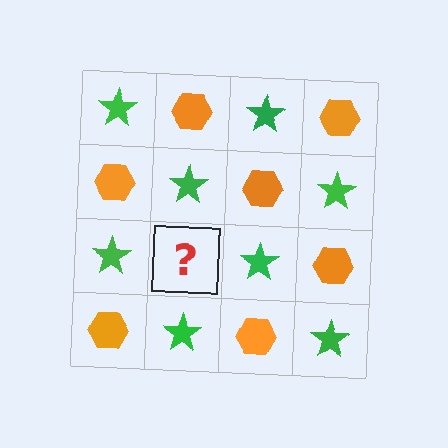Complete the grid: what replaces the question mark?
The question mark should be replaced with an orange hexagon.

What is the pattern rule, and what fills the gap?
The rule is that it alternates green star and orange hexagon in a checkerboard pattern. The gap should be filled with an orange hexagon.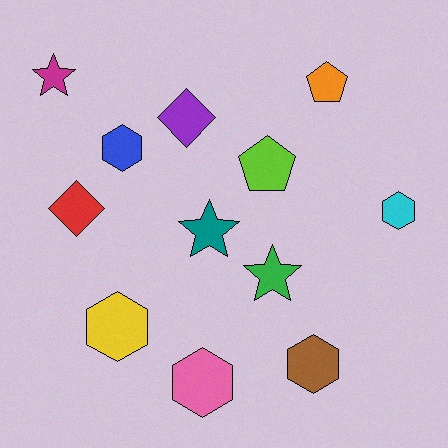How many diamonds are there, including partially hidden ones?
There are 2 diamonds.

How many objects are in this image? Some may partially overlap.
There are 12 objects.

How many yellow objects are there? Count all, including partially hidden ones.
There is 1 yellow object.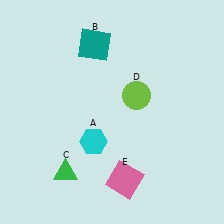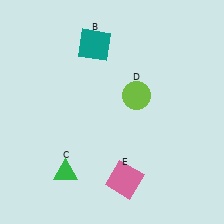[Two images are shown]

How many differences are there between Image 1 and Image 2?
There is 1 difference between the two images.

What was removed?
The cyan hexagon (A) was removed in Image 2.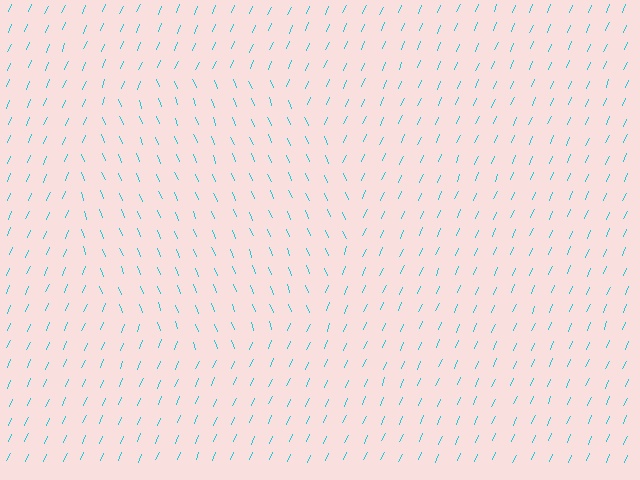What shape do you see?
I see a circle.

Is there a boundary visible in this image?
Yes, there is a texture boundary formed by a change in line orientation.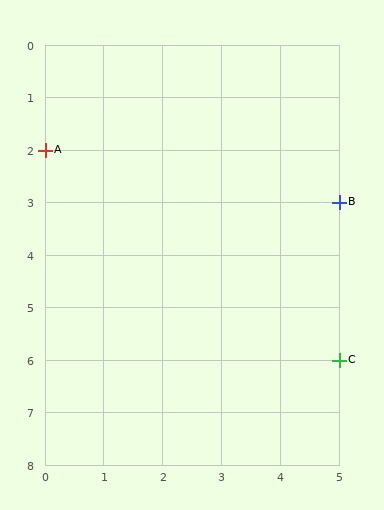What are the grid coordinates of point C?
Point C is at grid coordinates (5, 6).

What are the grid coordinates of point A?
Point A is at grid coordinates (0, 2).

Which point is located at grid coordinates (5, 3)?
Point B is at (5, 3).